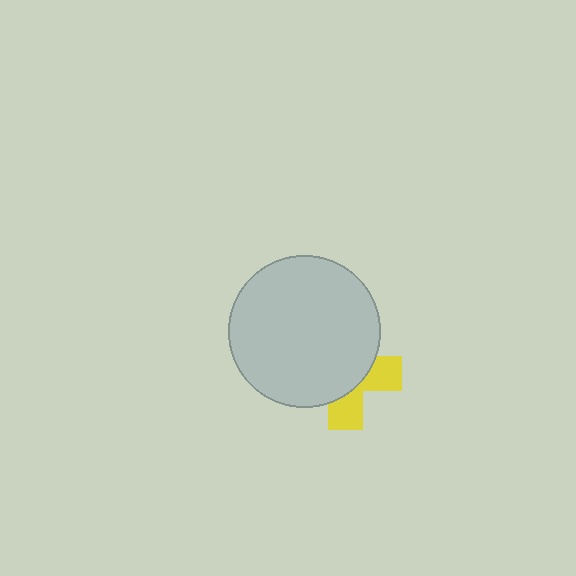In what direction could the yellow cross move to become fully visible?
The yellow cross could move toward the lower-right. That would shift it out from behind the light gray circle entirely.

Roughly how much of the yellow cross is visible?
A small part of it is visible (roughly 36%).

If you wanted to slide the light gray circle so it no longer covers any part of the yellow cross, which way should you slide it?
Slide it toward the upper-left — that is the most direct way to separate the two shapes.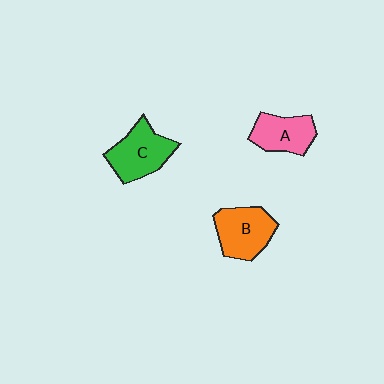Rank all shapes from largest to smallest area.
From largest to smallest: C (green), B (orange), A (pink).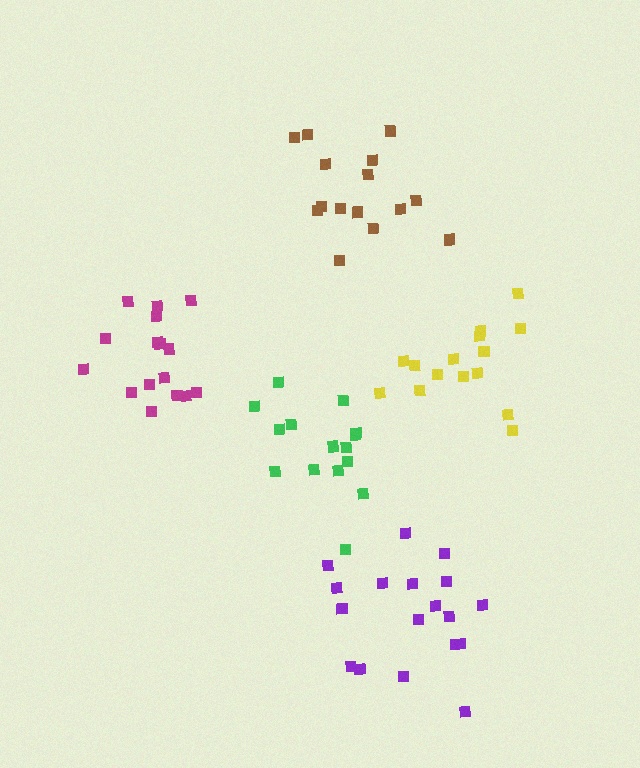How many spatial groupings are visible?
There are 5 spatial groupings.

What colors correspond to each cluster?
The clusters are colored: brown, green, purple, yellow, magenta.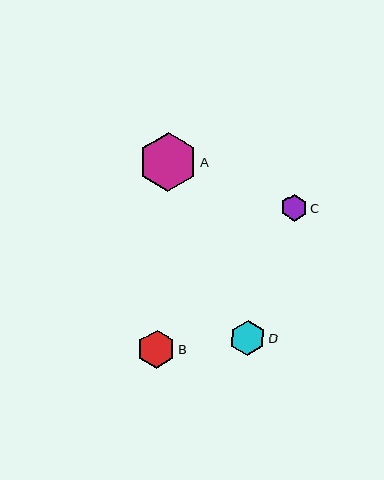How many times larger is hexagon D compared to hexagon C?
Hexagon D is approximately 1.3 times the size of hexagon C.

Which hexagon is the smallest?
Hexagon C is the smallest with a size of approximately 26 pixels.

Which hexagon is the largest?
Hexagon A is the largest with a size of approximately 59 pixels.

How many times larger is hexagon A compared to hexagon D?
Hexagon A is approximately 1.7 times the size of hexagon D.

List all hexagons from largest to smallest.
From largest to smallest: A, B, D, C.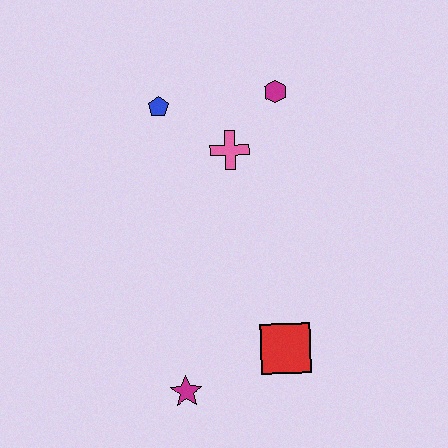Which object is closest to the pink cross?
The magenta hexagon is closest to the pink cross.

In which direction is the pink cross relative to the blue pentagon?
The pink cross is to the right of the blue pentagon.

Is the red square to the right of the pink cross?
Yes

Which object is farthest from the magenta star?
The magenta hexagon is farthest from the magenta star.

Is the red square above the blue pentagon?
No